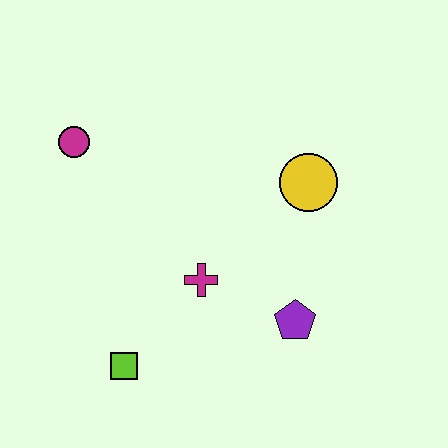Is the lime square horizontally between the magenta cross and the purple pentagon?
No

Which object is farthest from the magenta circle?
The purple pentagon is farthest from the magenta circle.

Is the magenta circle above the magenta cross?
Yes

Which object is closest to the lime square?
The magenta cross is closest to the lime square.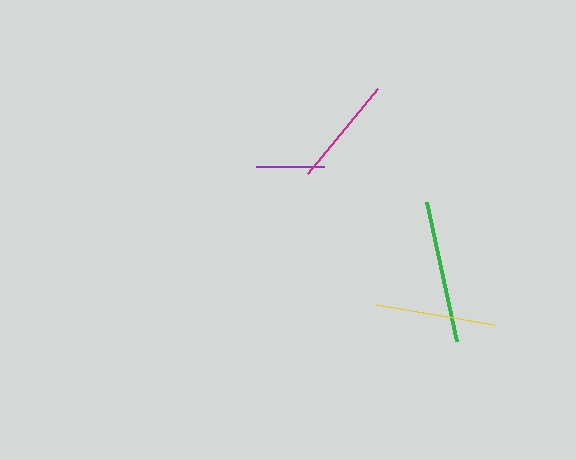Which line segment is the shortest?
The purple line is the shortest at approximately 68 pixels.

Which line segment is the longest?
The green line is the longest at approximately 142 pixels.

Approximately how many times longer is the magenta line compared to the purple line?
The magenta line is approximately 1.6 times the length of the purple line.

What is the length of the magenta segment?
The magenta segment is approximately 110 pixels long.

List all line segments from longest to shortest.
From longest to shortest: green, yellow, magenta, purple.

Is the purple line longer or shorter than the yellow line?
The yellow line is longer than the purple line.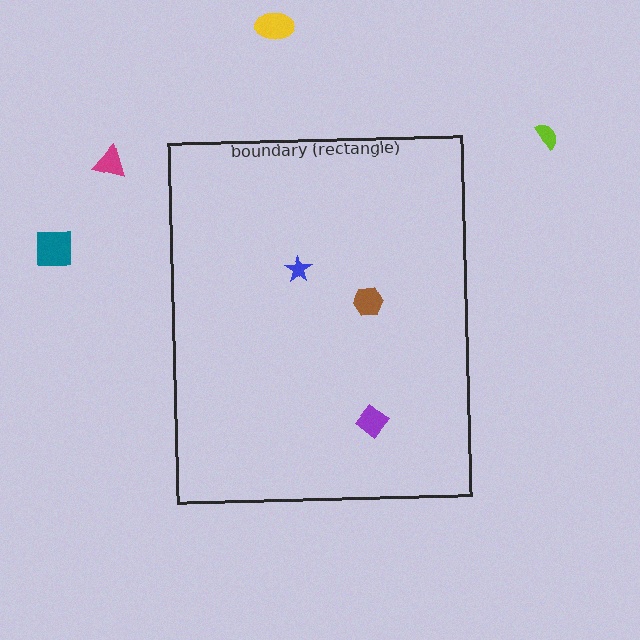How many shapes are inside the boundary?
3 inside, 4 outside.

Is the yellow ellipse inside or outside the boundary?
Outside.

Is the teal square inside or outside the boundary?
Outside.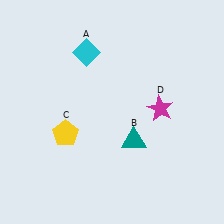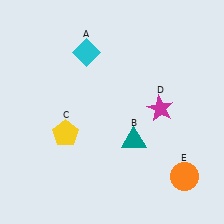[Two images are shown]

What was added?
An orange circle (E) was added in Image 2.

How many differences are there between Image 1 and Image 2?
There is 1 difference between the two images.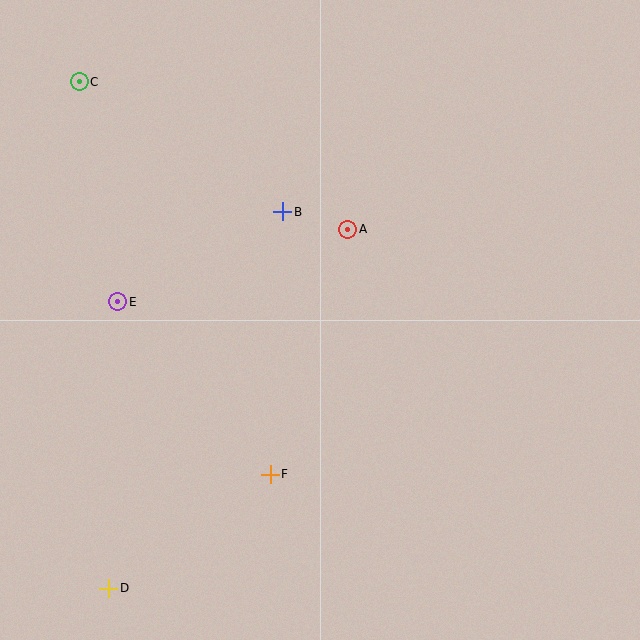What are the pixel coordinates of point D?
Point D is at (109, 588).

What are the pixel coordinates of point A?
Point A is at (348, 229).